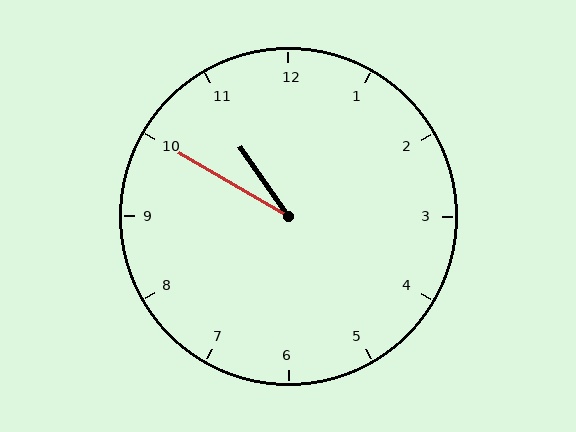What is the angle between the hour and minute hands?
Approximately 25 degrees.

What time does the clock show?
10:50.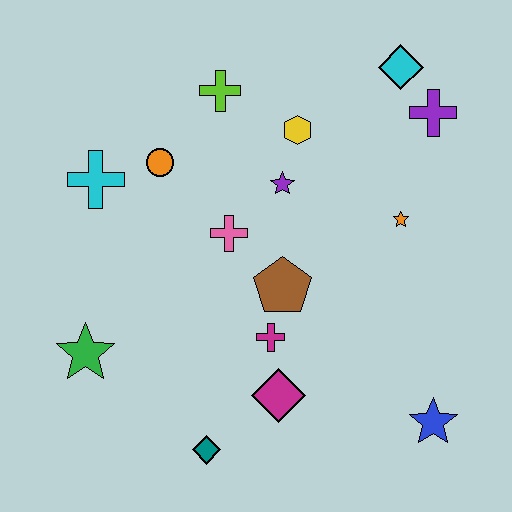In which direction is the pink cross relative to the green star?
The pink cross is to the right of the green star.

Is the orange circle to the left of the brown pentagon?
Yes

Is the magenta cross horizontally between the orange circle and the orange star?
Yes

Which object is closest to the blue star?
The magenta diamond is closest to the blue star.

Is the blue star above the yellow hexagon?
No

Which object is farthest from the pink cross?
The blue star is farthest from the pink cross.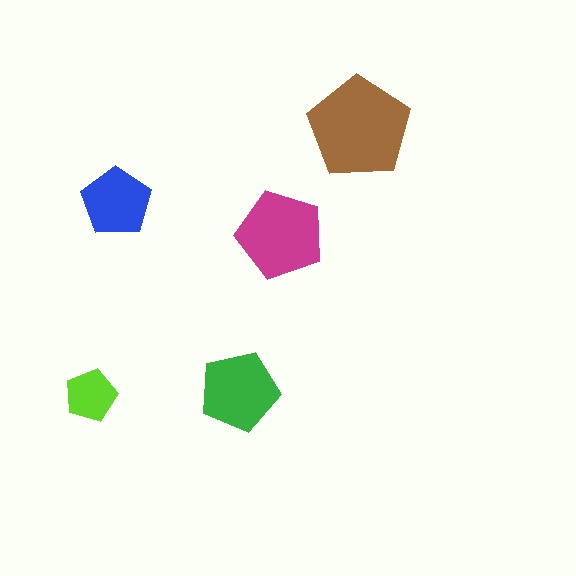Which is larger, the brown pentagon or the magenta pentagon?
The brown one.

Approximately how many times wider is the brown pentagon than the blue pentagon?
About 1.5 times wider.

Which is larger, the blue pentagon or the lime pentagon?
The blue one.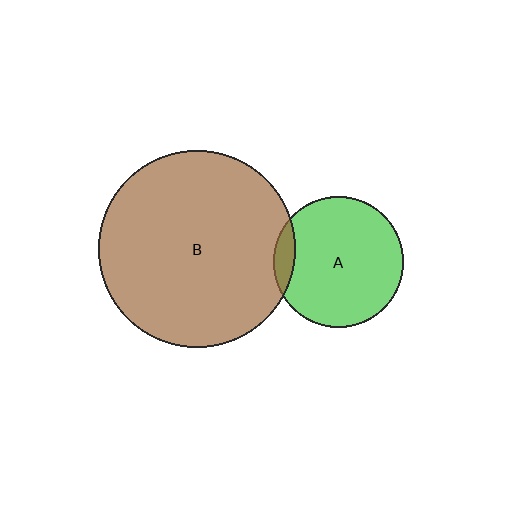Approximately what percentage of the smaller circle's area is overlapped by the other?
Approximately 10%.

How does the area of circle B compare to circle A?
Approximately 2.3 times.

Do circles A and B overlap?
Yes.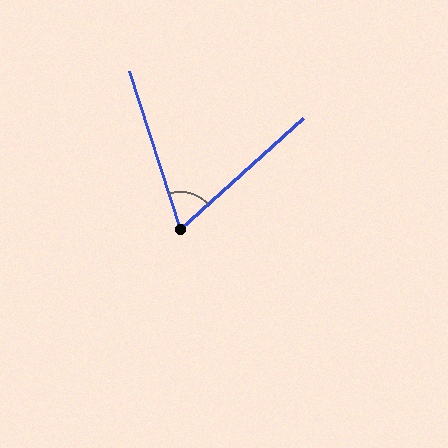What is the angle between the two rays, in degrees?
Approximately 66 degrees.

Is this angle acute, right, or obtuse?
It is acute.